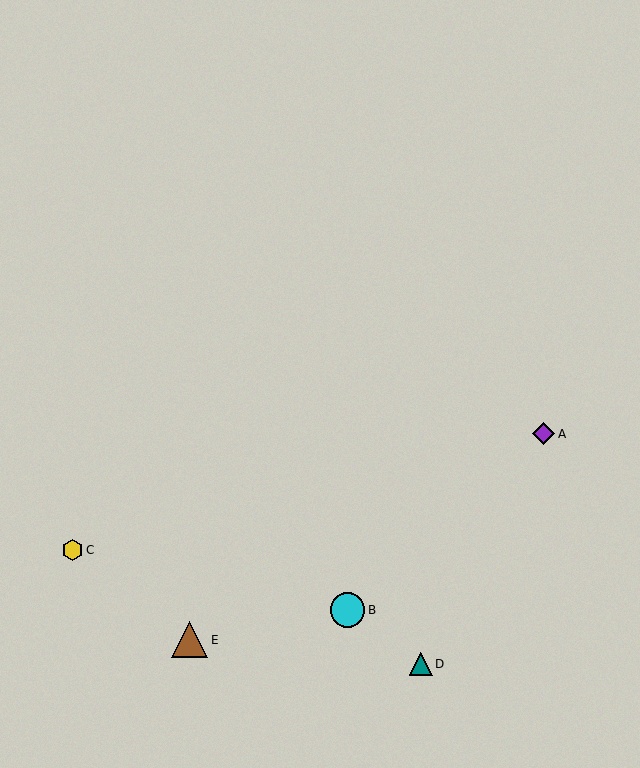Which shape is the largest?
The brown triangle (labeled E) is the largest.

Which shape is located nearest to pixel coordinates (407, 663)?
The teal triangle (labeled D) at (421, 664) is nearest to that location.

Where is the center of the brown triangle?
The center of the brown triangle is at (190, 640).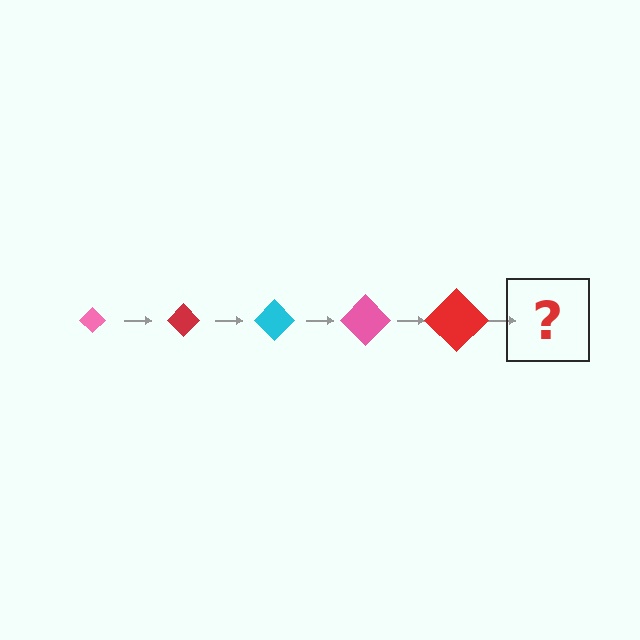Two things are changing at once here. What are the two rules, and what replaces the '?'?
The two rules are that the diamond grows larger each step and the color cycles through pink, red, and cyan. The '?' should be a cyan diamond, larger than the previous one.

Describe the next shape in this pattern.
It should be a cyan diamond, larger than the previous one.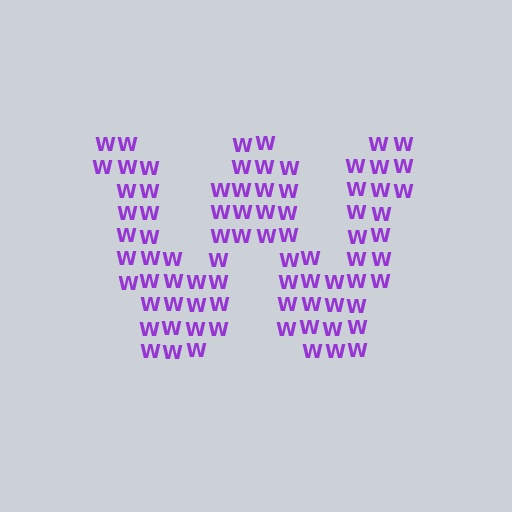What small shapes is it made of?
It is made of small letter W's.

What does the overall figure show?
The overall figure shows the letter W.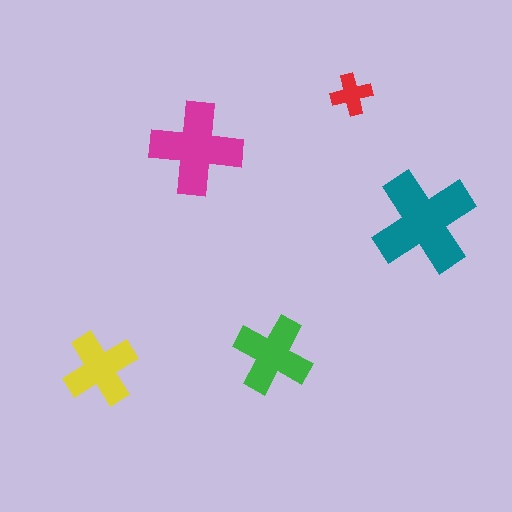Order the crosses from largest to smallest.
the teal one, the magenta one, the green one, the yellow one, the red one.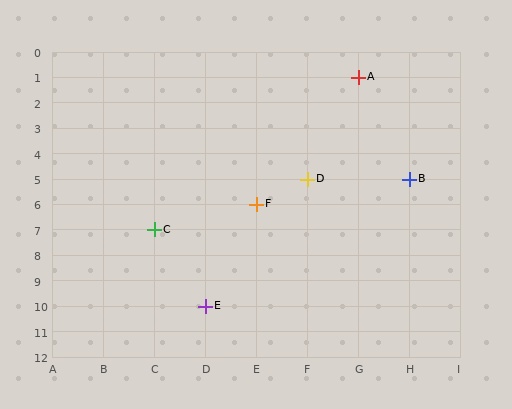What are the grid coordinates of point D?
Point D is at grid coordinates (F, 5).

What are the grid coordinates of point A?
Point A is at grid coordinates (G, 1).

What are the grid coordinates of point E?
Point E is at grid coordinates (D, 10).